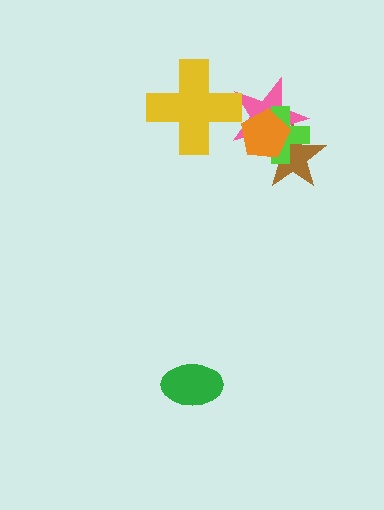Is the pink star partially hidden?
Yes, it is partially covered by another shape.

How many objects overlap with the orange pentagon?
3 objects overlap with the orange pentagon.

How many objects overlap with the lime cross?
3 objects overlap with the lime cross.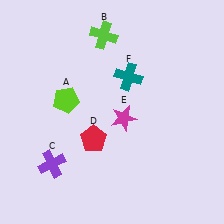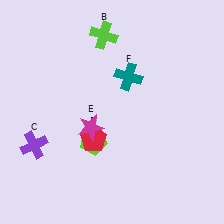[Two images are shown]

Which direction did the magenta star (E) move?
The magenta star (E) moved left.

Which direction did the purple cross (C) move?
The purple cross (C) moved up.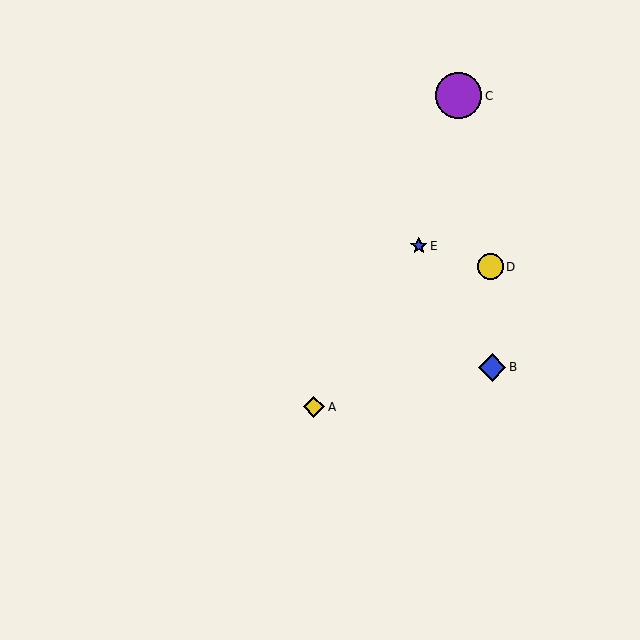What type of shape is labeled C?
Shape C is a purple circle.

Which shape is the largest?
The purple circle (labeled C) is the largest.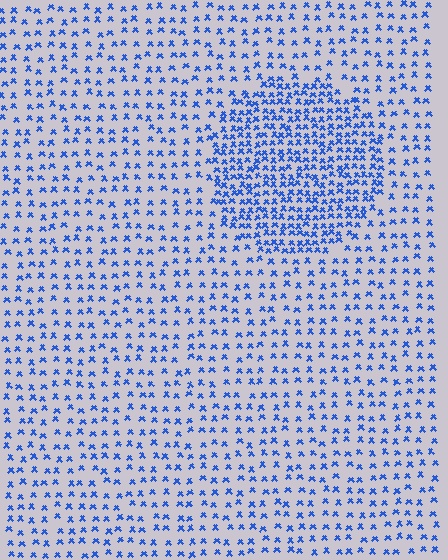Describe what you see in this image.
The image contains small blue elements arranged at two different densities. A circle-shaped region is visible where the elements are more densely packed than the surrounding area.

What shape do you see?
I see a circle.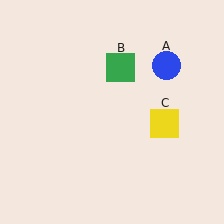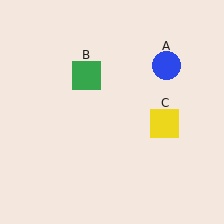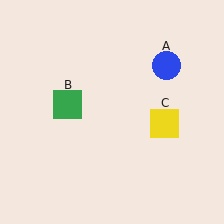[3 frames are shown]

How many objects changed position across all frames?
1 object changed position: green square (object B).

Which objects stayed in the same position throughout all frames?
Blue circle (object A) and yellow square (object C) remained stationary.